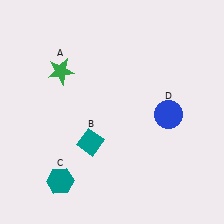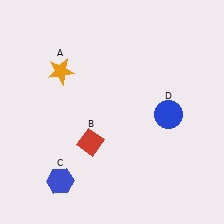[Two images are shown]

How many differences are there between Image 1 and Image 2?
There are 3 differences between the two images.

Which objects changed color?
A changed from green to orange. B changed from teal to red. C changed from teal to blue.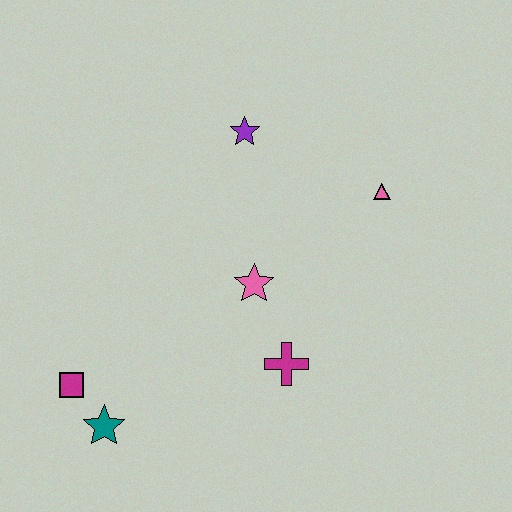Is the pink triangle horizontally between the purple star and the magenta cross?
No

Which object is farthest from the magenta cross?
The purple star is farthest from the magenta cross.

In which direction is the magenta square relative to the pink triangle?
The magenta square is to the left of the pink triangle.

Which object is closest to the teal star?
The magenta square is closest to the teal star.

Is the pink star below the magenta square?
No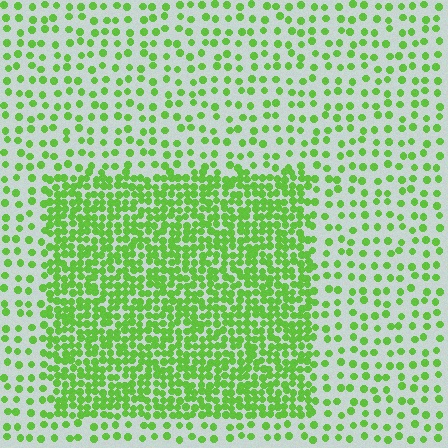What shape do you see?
I see a rectangle.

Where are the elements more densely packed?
The elements are more densely packed inside the rectangle boundary.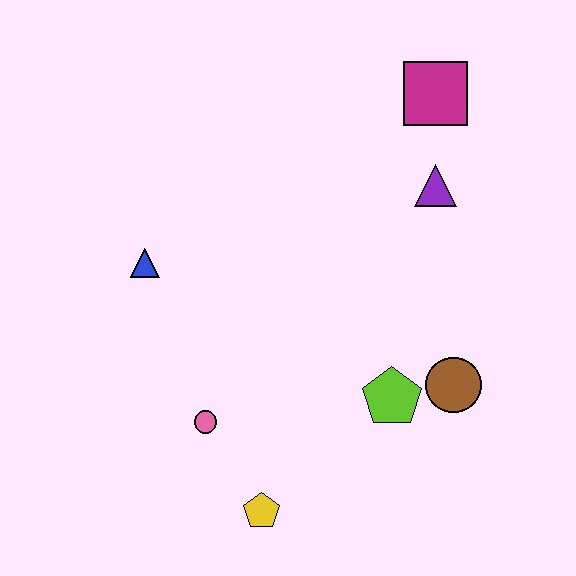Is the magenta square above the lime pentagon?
Yes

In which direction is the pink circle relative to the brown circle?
The pink circle is to the left of the brown circle.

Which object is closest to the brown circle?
The lime pentagon is closest to the brown circle.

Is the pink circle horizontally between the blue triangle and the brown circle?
Yes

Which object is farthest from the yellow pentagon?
The magenta square is farthest from the yellow pentagon.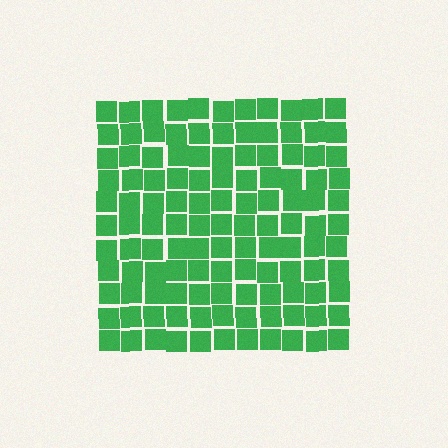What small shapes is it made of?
It is made of small squares.